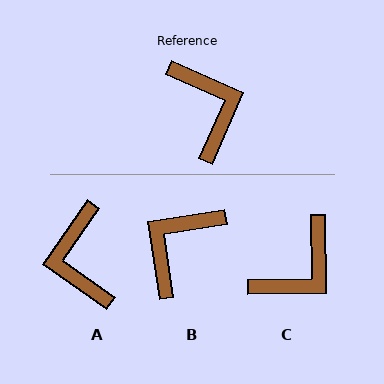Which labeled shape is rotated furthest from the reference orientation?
A, about 169 degrees away.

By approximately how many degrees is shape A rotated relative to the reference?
Approximately 169 degrees counter-clockwise.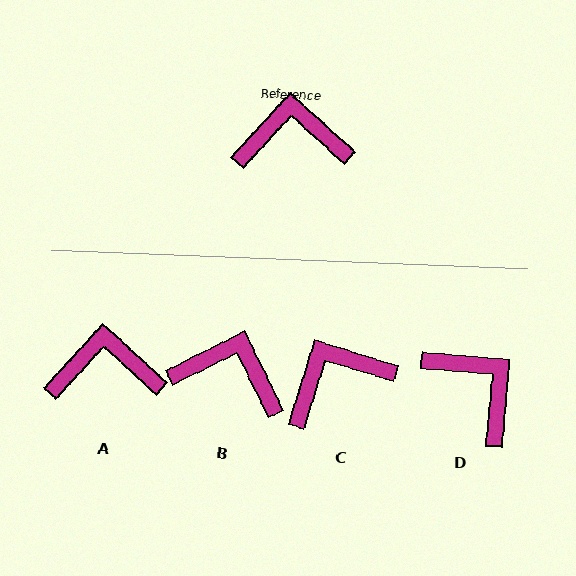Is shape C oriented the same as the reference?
No, it is off by about 25 degrees.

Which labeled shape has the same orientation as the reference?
A.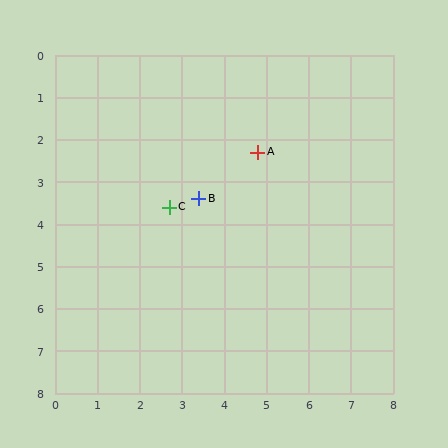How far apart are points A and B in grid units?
Points A and B are about 1.8 grid units apart.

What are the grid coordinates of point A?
Point A is at approximately (4.8, 2.3).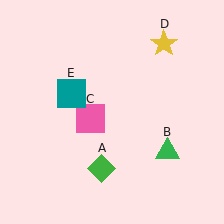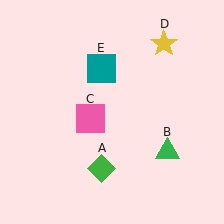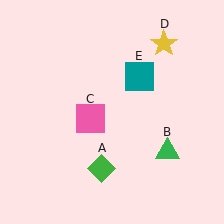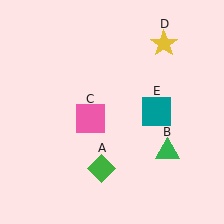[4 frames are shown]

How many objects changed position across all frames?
1 object changed position: teal square (object E).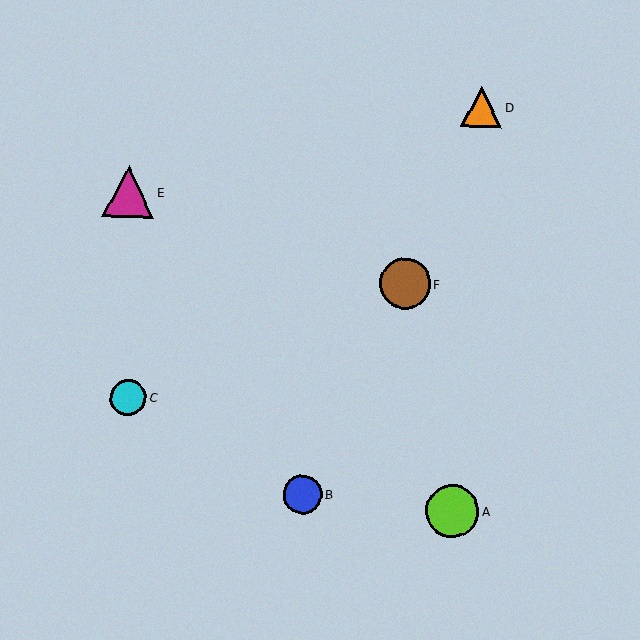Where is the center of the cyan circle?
The center of the cyan circle is at (128, 398).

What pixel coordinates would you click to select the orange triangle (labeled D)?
Click at (481, 107) to select the orange triangle D.